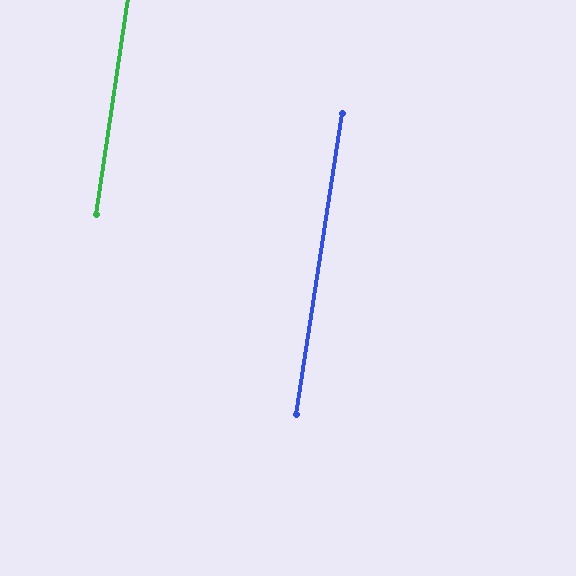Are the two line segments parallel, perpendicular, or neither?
Parallel — their directions differ by only 0.2°.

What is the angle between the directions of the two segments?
Approximately 0 degrees.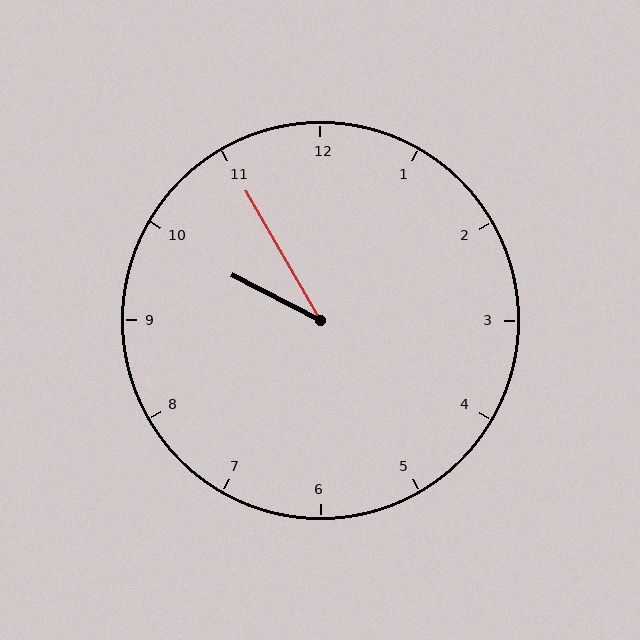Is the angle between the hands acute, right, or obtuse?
It is acute.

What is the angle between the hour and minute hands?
Approximately 32 degrees.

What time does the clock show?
9:55.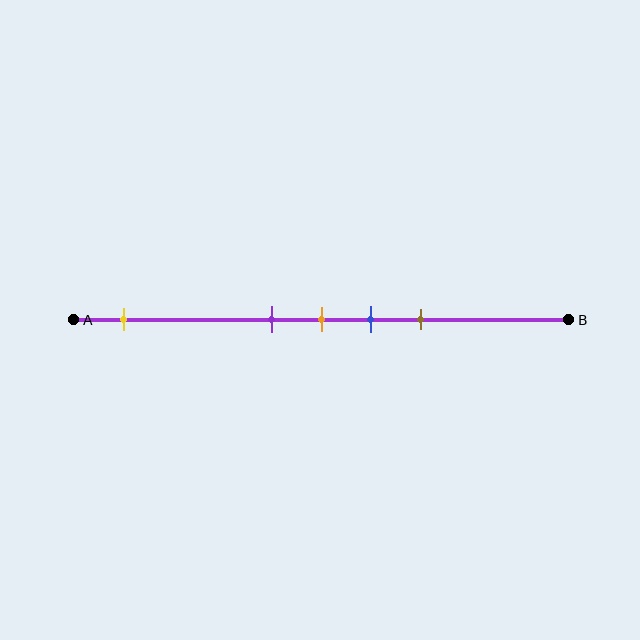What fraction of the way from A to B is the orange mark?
The orange mark is approximately 50% (0.5) of the way from A to B.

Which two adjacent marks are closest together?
The purple and orange marks are the closest adjacent pair.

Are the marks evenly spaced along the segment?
No, the marks are not evenly spaced.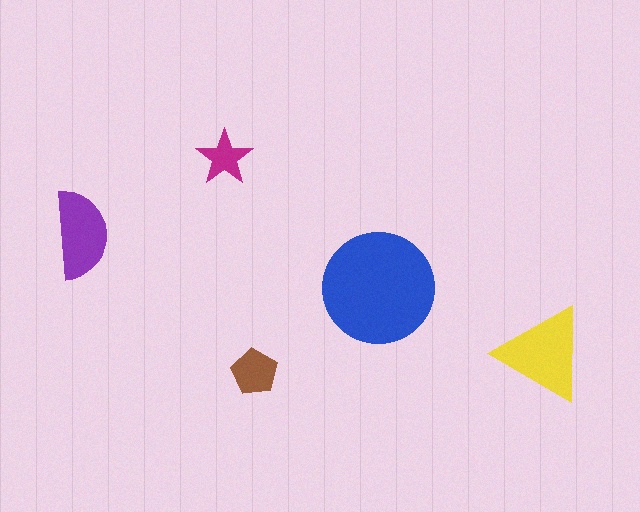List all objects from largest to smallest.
The blue circle, the yellow triangle, the purple semicircle, the brown pentagon, the magenta star.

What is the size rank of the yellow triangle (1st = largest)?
2nd.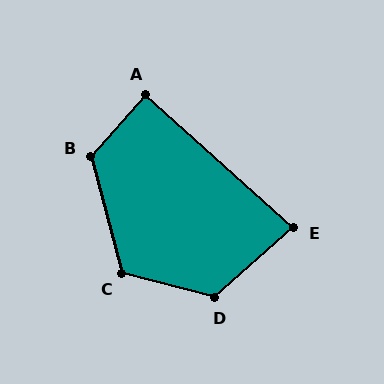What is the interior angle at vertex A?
Approximately 90 degrees (approximately right).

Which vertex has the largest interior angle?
D, at approximately 124 degrees.